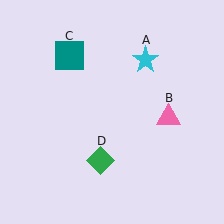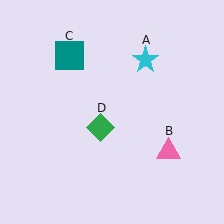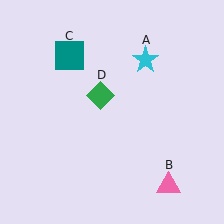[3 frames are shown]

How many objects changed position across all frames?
2 objects changed position: pink triangle (object B), green diamond (object D).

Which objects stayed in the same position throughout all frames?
Cyan star (object A) and teal square (object C) remained stationary.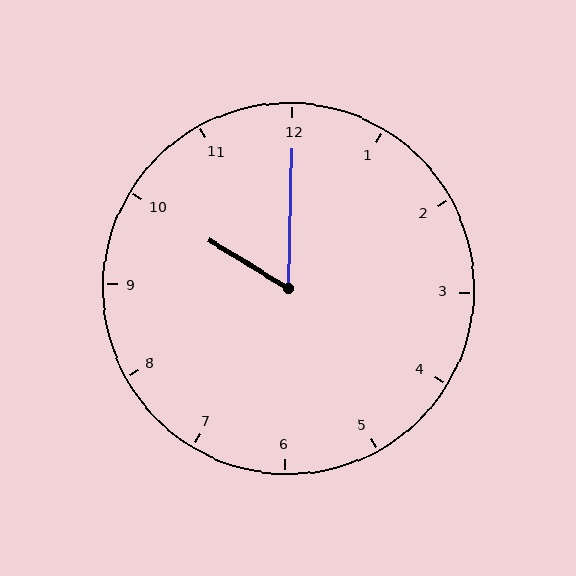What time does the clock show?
10:00.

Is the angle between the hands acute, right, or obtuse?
It is acute.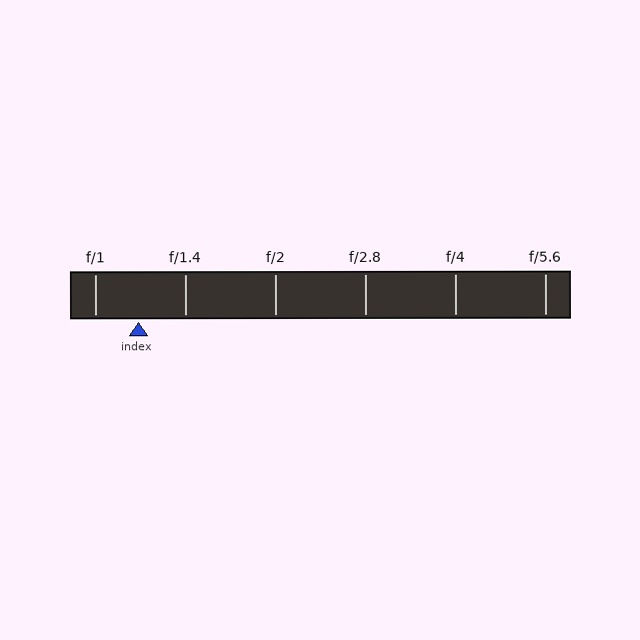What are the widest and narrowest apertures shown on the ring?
The widest aperture shown is f/1 and the narrowest is f/5.6.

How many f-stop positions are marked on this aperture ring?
There are 6 f-stop positions marked.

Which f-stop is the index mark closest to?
The index mark is closest to f/1.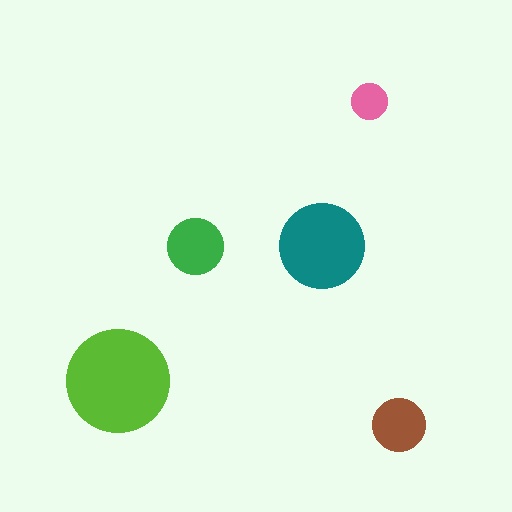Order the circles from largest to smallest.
the lime one, the teal one, the green one, the brown one, the pink one.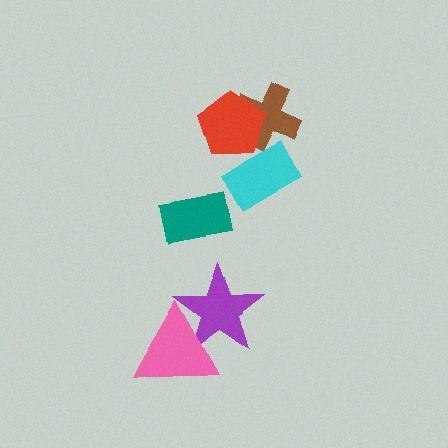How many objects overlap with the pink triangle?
1 object overlaps with the pink triangle.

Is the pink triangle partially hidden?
No, no other shape covers it.